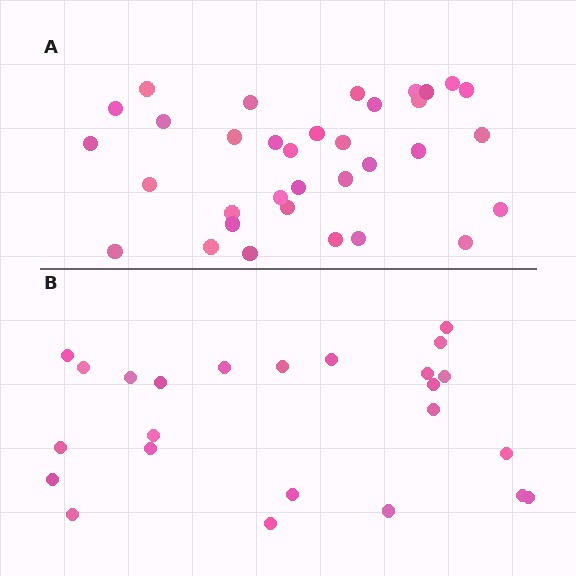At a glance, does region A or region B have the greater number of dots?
Region A (the top region) has more dots.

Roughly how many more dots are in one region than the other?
Region A has roughly 10 or so more dots than region B.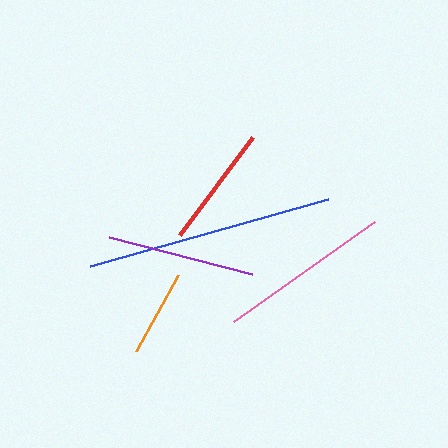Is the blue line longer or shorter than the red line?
The blue line is longer than the red line.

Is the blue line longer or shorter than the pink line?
The blue line is longer than the pink line.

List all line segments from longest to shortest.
From longest to shortest: blue, pink, purple, red, orange.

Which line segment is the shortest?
The orange line is the shortest at approximately 87 pixels.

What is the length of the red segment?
The red segment is approximately 122 pixels long.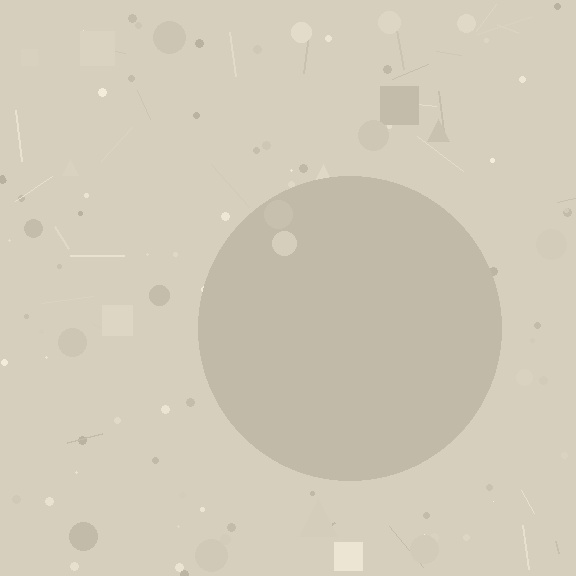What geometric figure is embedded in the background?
A circle is embedded in the background.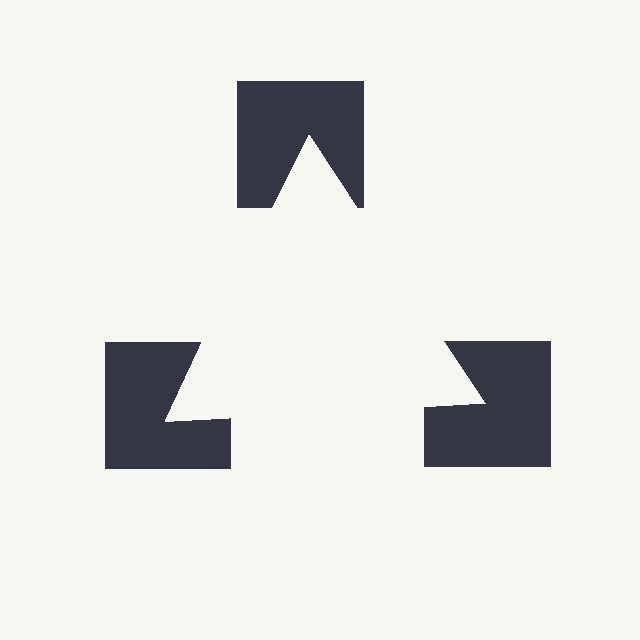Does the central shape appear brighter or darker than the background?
It typically appears slightly brighter than the background, even though no actual brightness change is drawn.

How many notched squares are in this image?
There are 3 — one at each vertex of the illusory triangle.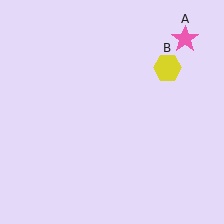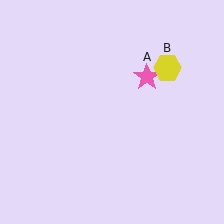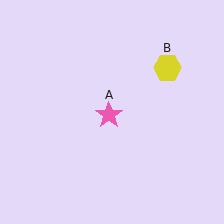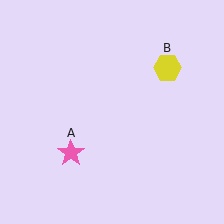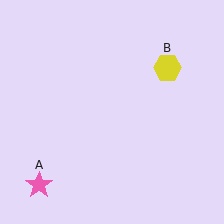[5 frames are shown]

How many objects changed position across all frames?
1 object changed position: pink star (object A).